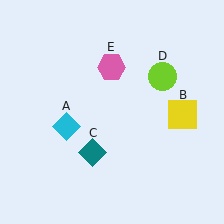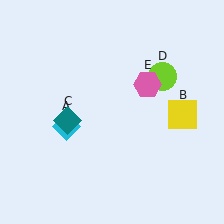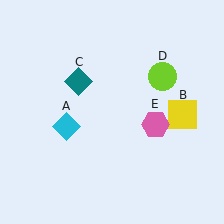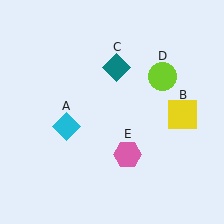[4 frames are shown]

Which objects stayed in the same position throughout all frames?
Cyan diamond (object A) and yellow square (object B) and lime circle (object D) remained stationary.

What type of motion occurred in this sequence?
The teal diamond (object C), pink hexagon (object E) rotated clockwise around the center of the scene.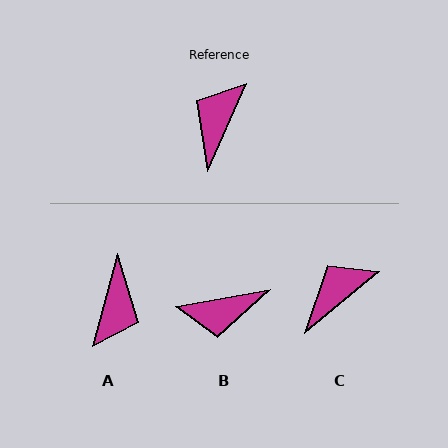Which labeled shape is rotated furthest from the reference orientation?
A, about 171 degrees away.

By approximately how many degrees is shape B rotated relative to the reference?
Approximately 124 degrees counter-clockwise.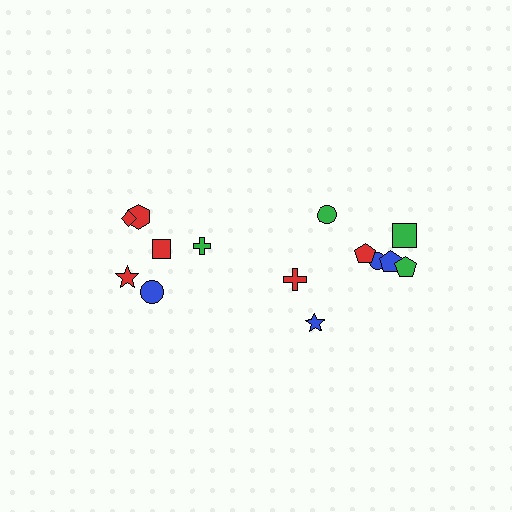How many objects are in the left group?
There are 6 objects.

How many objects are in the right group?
There are 8 objects.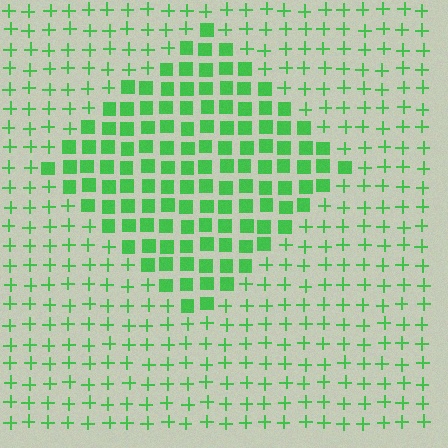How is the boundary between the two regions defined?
The boundary is defined by a change in element shape: squares inside vs. plus signs outside. All elements share the same color and spacing.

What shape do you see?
I see a diamond.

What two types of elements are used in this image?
The image uses squares inside the diamond region and plus signs outside it.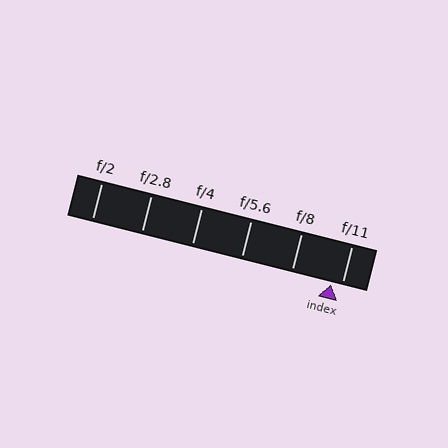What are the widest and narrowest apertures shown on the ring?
The widest aperture shown is f/2 and the narrowest is f/11.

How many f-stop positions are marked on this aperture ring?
There are 6 f-stop positions marked.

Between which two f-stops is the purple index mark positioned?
The index mark is between f/8 and f/11.